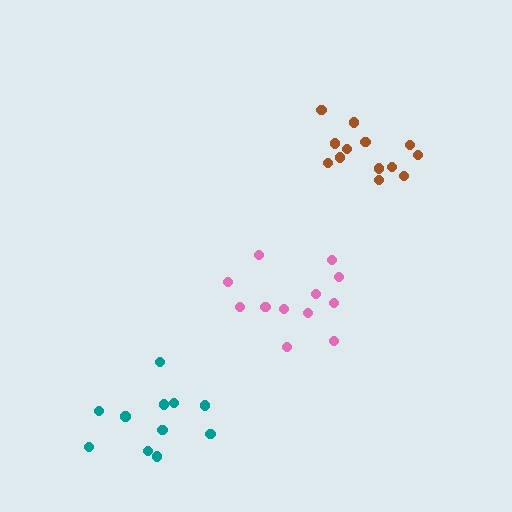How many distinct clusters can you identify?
There are 3 distinct clusters.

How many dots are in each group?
Group 1: 11 dots, Group 2: 13 dots, Group 3: 12 dots (36 total).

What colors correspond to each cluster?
The clusters are colored: teal, brown, pink.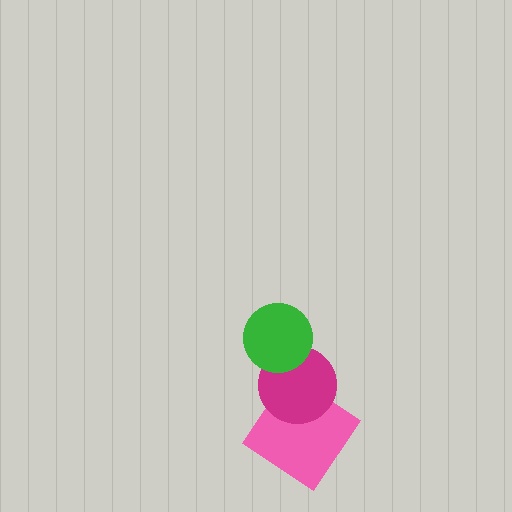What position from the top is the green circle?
The green circle is 1st from the top.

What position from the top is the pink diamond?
The pink diamond is 3rd from the top.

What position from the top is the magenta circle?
The magenta circle is 2nd from the top.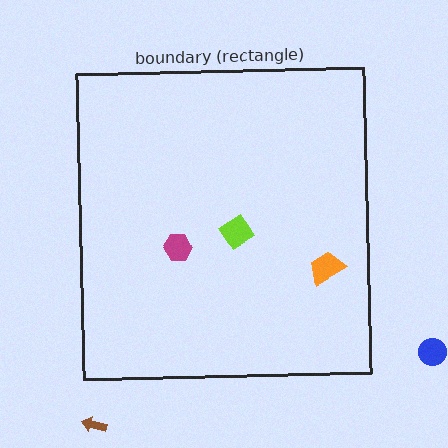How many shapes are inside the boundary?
3 inside, 2 outside.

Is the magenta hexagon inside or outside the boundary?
Inside.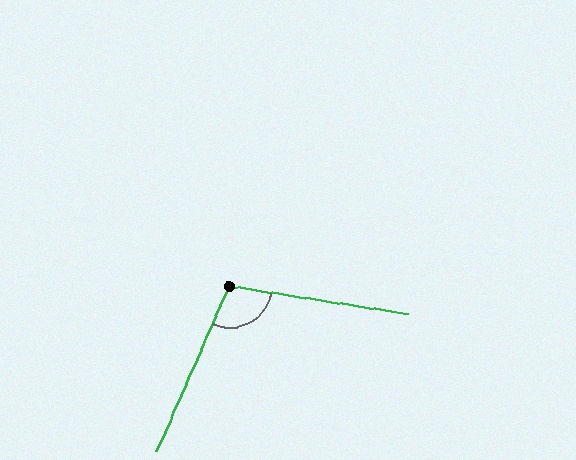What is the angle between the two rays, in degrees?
Approximately 105 degrees.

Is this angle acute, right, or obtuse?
It is obtuse.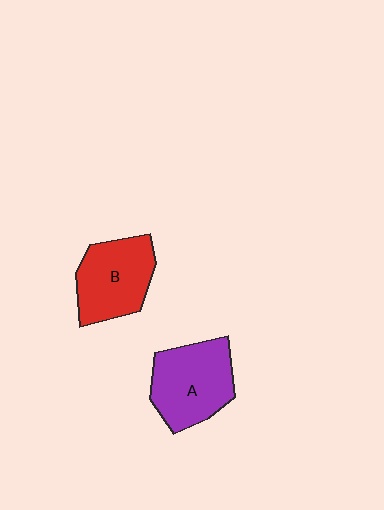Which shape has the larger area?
Shape A (purple).